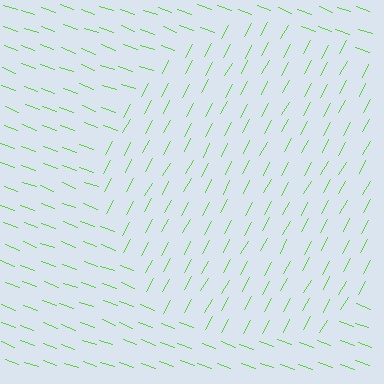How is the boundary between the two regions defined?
The boundary is defined purely by a change in line orientation (approximately 82 degrees difference). All lines are the same color and thickness.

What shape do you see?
I see a circle.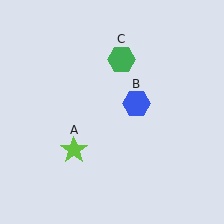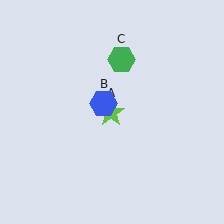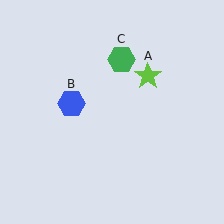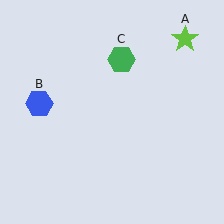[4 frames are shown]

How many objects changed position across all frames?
2 objects changed position: lime star (object A), blue hexagon (object B).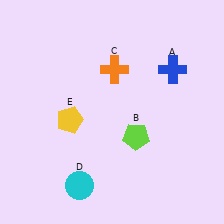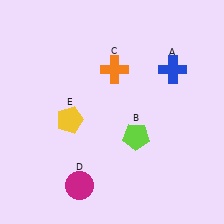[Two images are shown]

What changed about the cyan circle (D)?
In Image 1, D is cyan. In Image 2, it changed to magenta.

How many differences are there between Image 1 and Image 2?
There is 1 difference between the two images.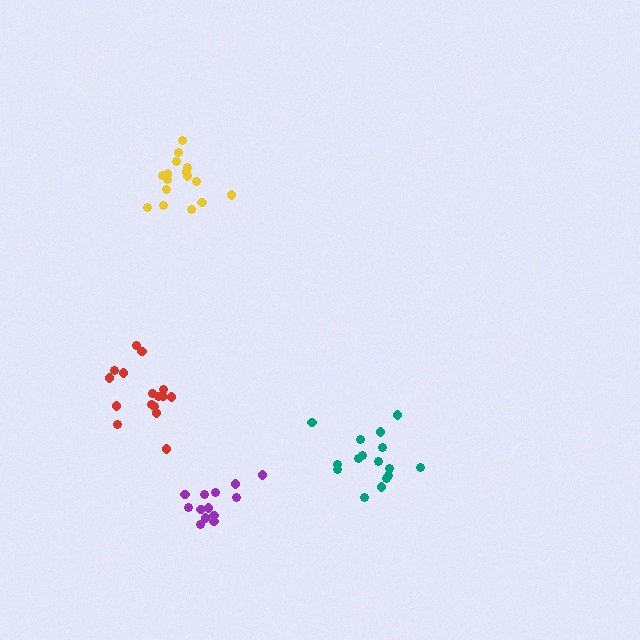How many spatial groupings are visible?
There are 4 spatial groupings.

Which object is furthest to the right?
The teal cluster is rightmost.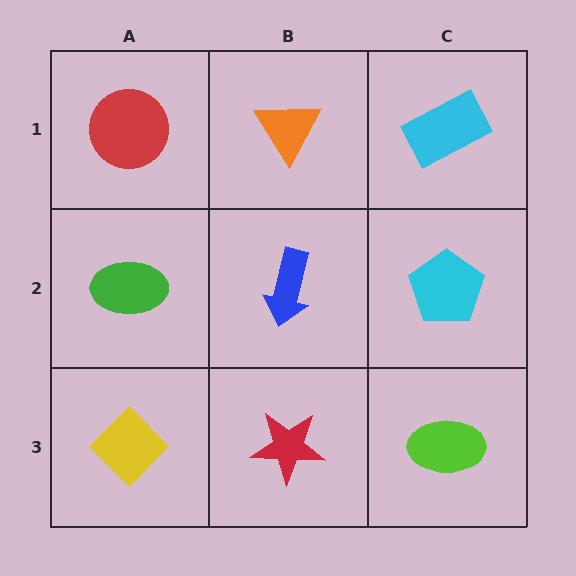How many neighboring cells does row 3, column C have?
2.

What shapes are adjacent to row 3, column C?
A cyan pentagon (row 2, column C), a red star (row 3, column B).